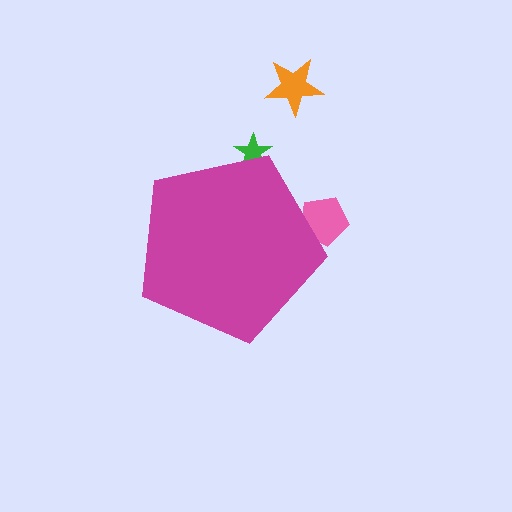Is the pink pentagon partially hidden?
Yes, the pink pentagon is partially hidden behind the magenta pentagon.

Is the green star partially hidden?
Yes, the green star is partially hidden behind the magenta pentagon.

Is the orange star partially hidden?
No, the orange star is fully visible.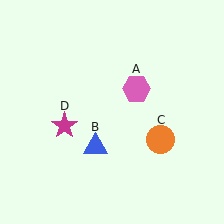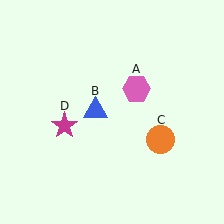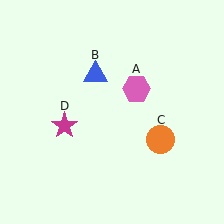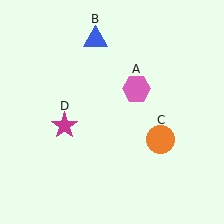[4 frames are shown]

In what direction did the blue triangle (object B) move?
The blue triangle (object B) moved up.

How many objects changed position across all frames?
1 object changed position: blue triangle (object B).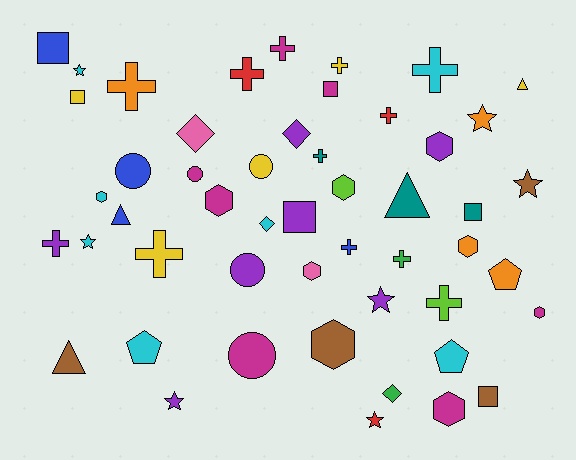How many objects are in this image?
There are 50 objects.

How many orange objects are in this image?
There are 4 orange objects.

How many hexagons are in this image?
There are 9 hexagons.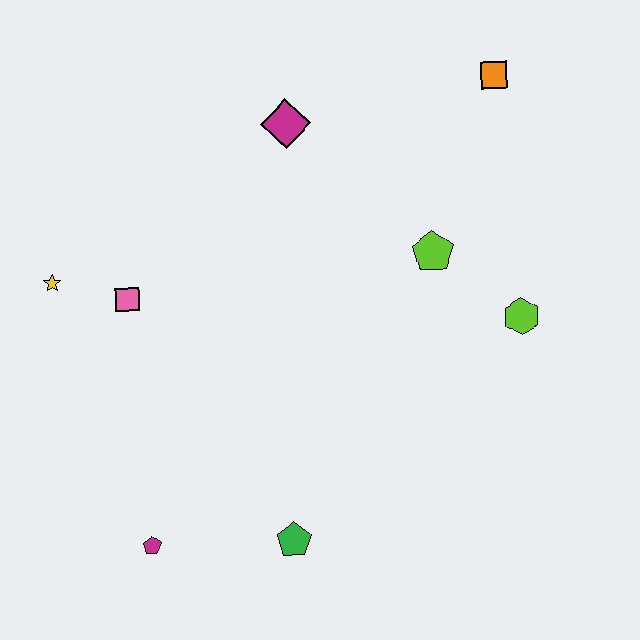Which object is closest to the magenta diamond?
The lime pentagon is closest to the magenta diamond.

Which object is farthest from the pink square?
The orange square is farthest from the pink square.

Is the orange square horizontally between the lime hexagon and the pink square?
Yes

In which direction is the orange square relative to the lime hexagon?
The orange square is above the lime hexagon.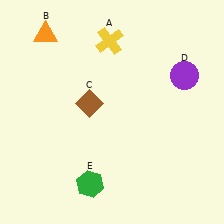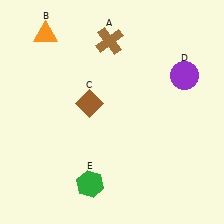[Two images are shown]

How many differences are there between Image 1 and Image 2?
There is 1 difference between the two images.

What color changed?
The cross (A) changed from yellow in Image 1 to brown in Image 2.